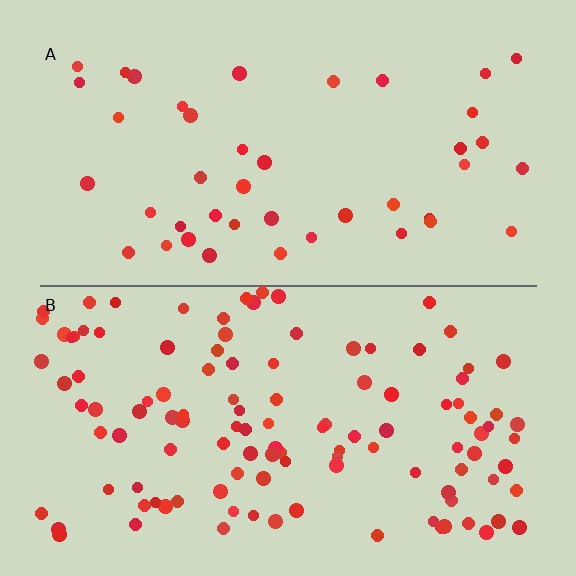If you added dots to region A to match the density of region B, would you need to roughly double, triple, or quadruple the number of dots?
Approximately triple.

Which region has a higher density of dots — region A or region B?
B (the bottom).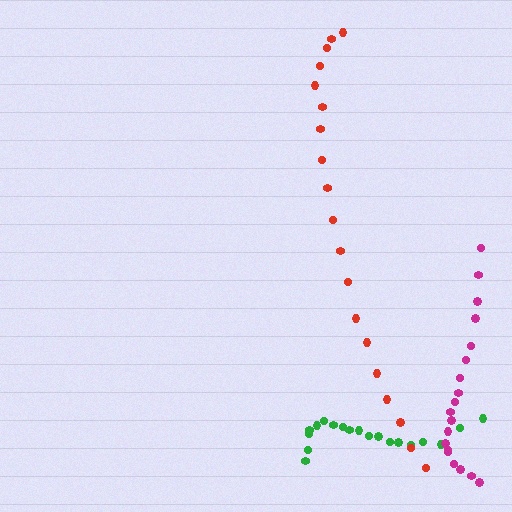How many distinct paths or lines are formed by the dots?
There are 3 distinct paths.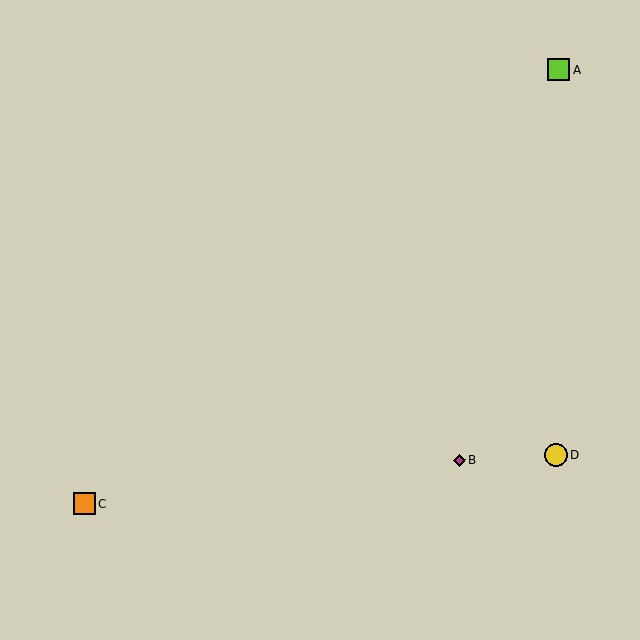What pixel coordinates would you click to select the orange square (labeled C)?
Click at (84, 504) to select the orange square C.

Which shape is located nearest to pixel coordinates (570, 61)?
The lime square (labeled A) at (559, 70) is nearest to that location.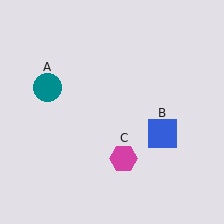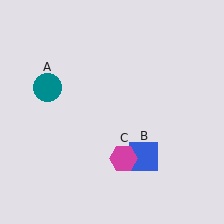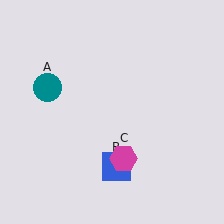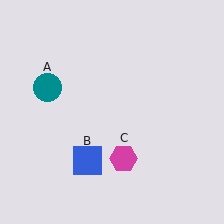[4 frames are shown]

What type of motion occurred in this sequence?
The blue square (object B) rotated clockwise around the center of the scene.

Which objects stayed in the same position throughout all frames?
Teal circle (object A) and magenta hexagon (object C) remained stationary.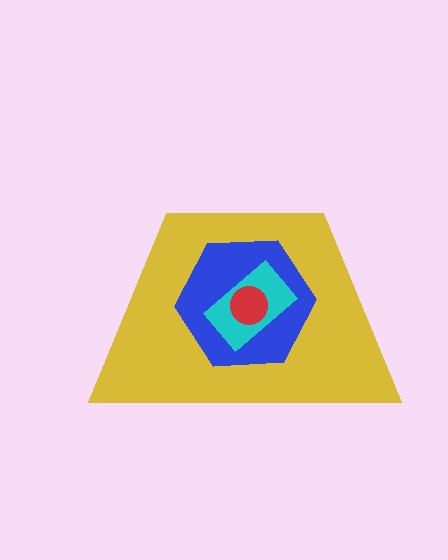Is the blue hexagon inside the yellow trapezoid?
Yes.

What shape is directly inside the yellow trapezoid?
The blue hexagon.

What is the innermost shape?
The red circle.